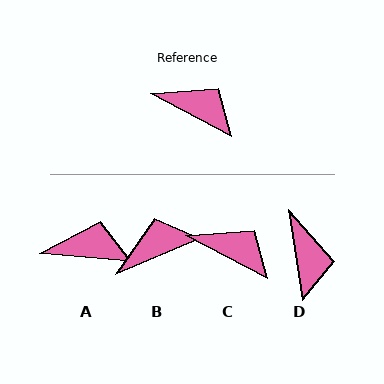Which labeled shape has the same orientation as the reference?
C.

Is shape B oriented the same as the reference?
No, it is off by about 51 degrees.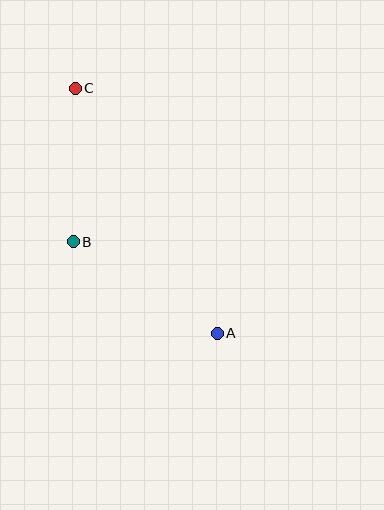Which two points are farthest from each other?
Points A and C are farthest from each other.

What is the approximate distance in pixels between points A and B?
The distance between A and B is approximately 171 pixels.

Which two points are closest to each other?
Points B and C are closest to each other.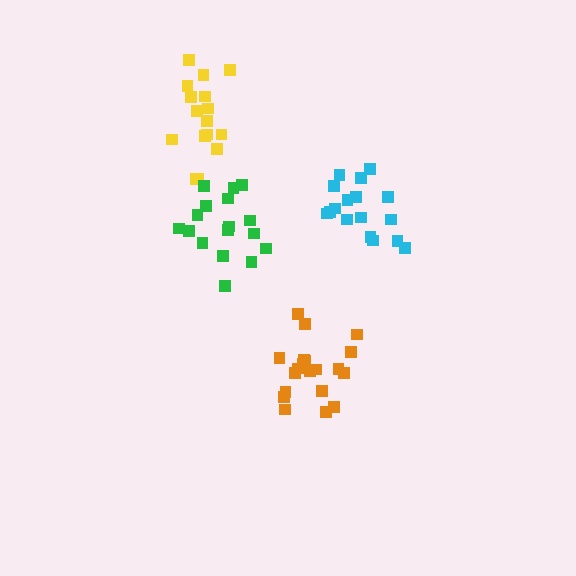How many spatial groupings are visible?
There are 4 spatial groupings.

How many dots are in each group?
Group 1: 17 dots, Group 2: 20 dots, Group 3: 16 dots, Group 4: 17 dots (70 total).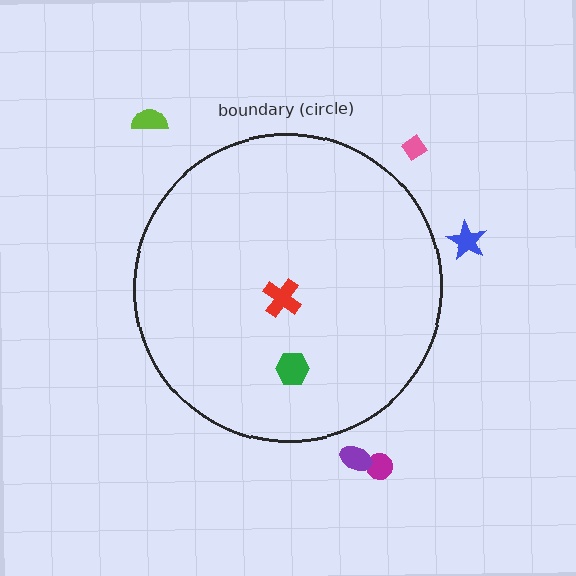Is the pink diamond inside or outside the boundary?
Outside.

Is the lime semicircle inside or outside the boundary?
Outside.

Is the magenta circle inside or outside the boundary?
Outside.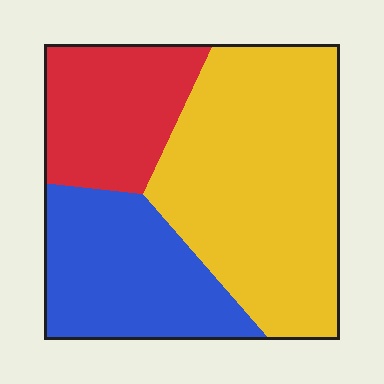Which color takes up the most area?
Yellow, at roughly 50%.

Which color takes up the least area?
Red, at roughly 20%.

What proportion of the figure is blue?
Blue covers 28% of the figure.